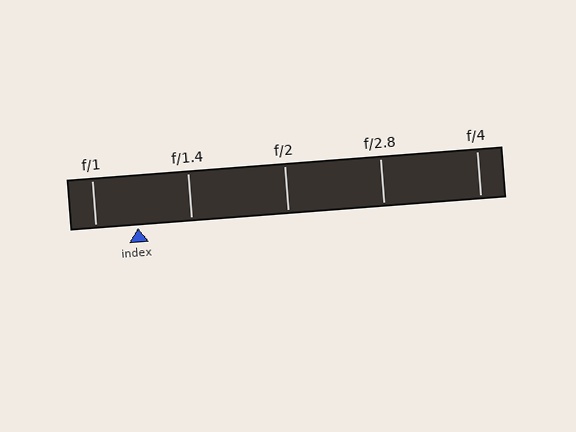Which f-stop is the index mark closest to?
The index mark is closest to f/1.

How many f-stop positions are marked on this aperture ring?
There are 5 f-stop positions marked.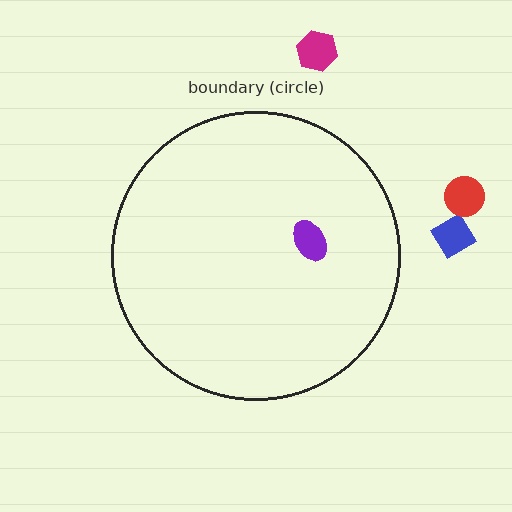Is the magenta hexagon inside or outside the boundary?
Outside.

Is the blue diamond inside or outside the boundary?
Outside.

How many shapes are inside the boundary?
1 inside, 3 outside.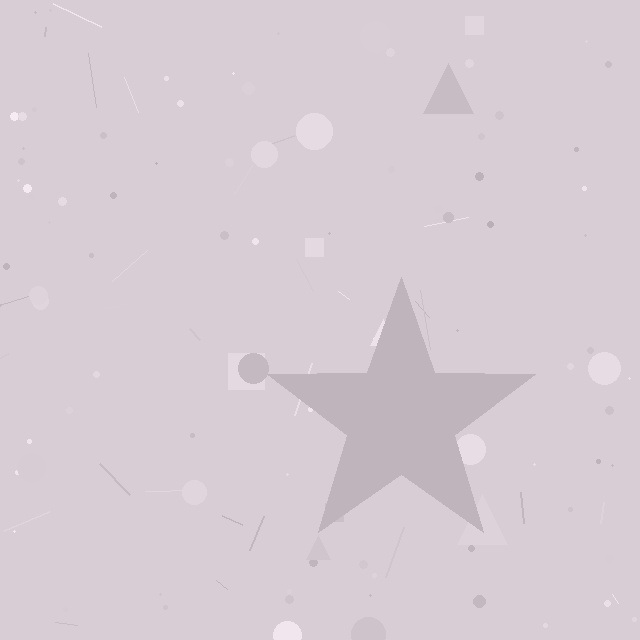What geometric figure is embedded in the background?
A star is embedded in the background.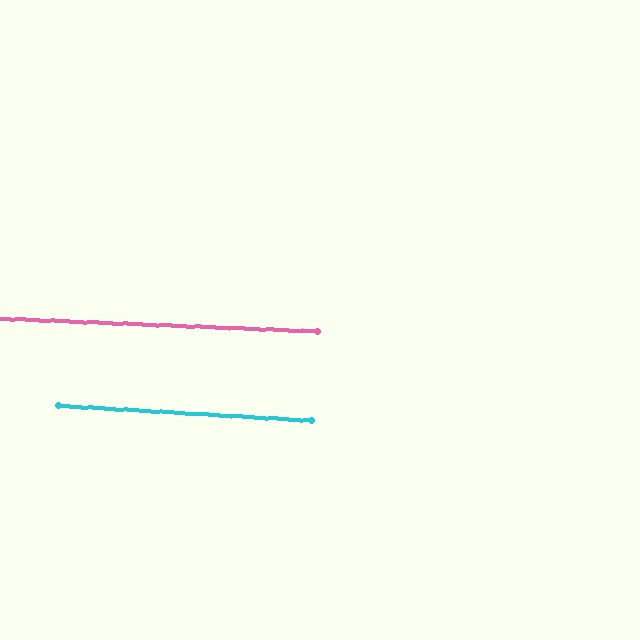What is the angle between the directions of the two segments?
Approximately 1 degree.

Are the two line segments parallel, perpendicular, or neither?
Parallel — their directions differ by only 1.1°.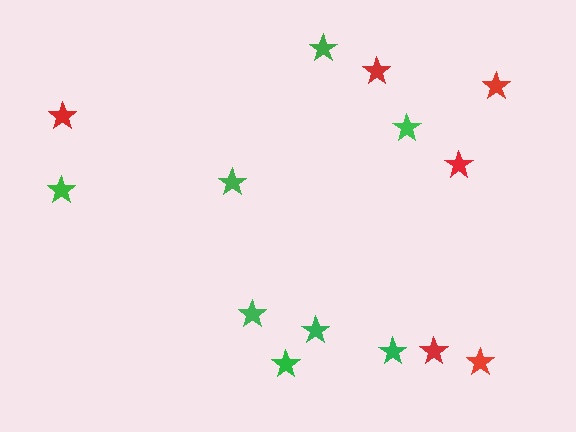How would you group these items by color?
There are 2 groups: one group of red stars (6) and one group of green stars (8).